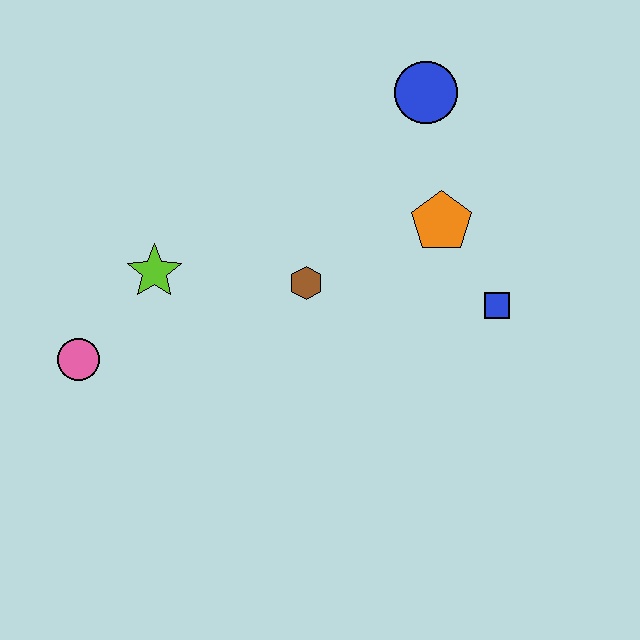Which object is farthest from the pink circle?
The blue circle is farthest from the pink circle.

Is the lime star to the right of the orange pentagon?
No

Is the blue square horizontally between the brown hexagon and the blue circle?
No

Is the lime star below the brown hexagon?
No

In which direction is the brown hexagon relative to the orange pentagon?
The brown hexagon is to the left of the orange pentagon.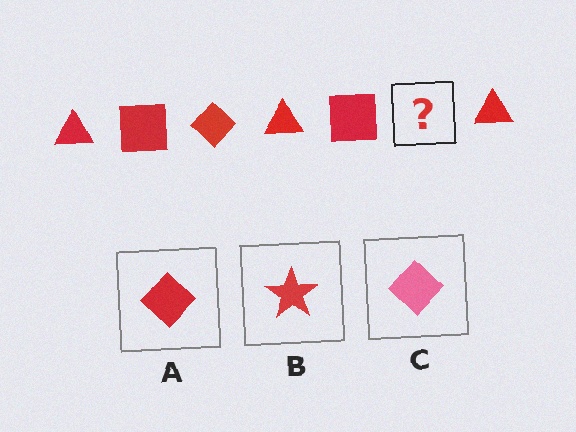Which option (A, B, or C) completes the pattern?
A.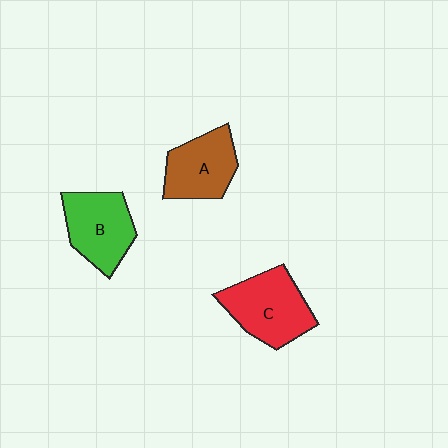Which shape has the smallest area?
Shape A (brown).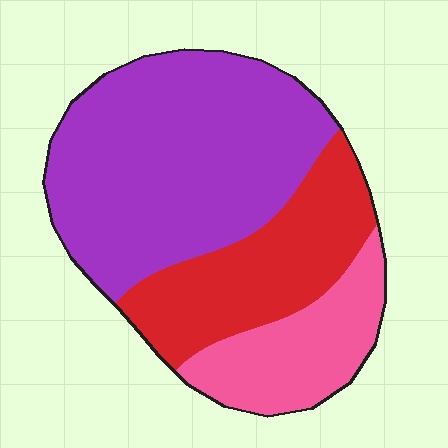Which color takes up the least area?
Pink, at roughly 20%.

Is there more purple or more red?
Purple.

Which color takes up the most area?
Purple, at roughly 55%.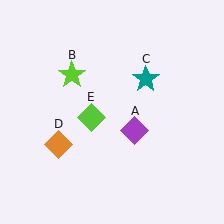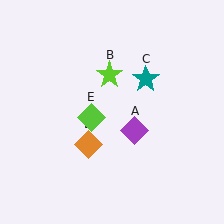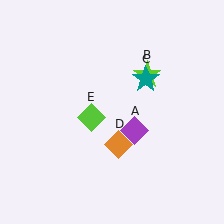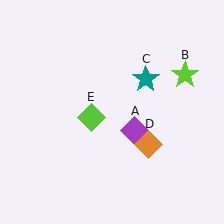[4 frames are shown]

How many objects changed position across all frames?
2 objects changed position: lime star (object B), orange diamond (object D).